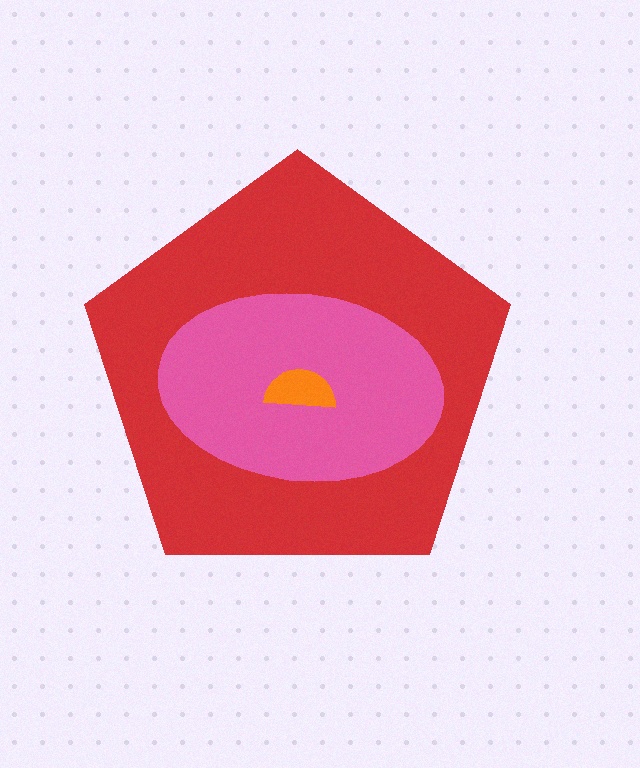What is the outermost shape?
The red pentagon.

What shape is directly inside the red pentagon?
The pink ellipse.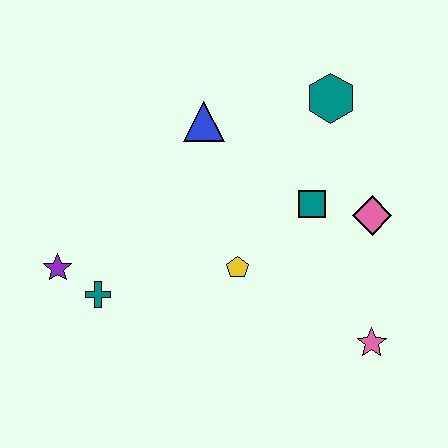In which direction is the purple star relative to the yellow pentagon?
The purple star is to the left of the yellow pentagon.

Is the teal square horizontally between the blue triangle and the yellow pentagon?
No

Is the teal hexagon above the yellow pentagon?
Yes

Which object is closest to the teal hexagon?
The teal square is closest to the teal hexagon.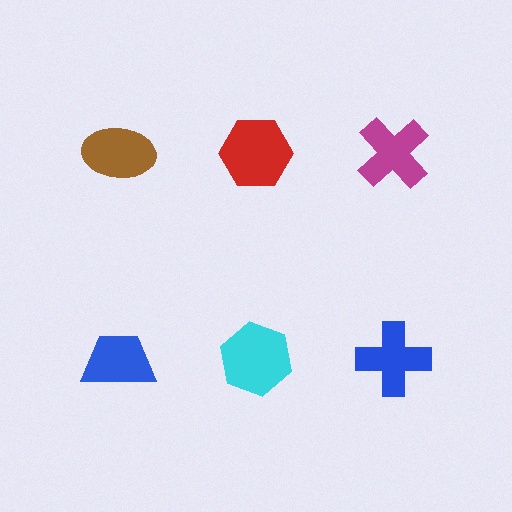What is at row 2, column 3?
A blue cross.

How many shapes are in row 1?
3 shapes.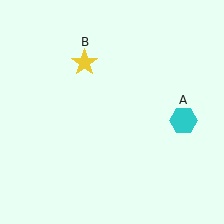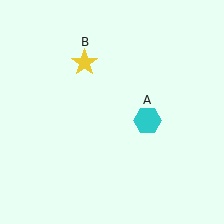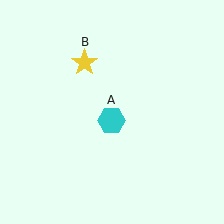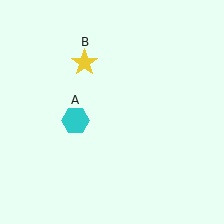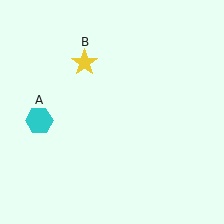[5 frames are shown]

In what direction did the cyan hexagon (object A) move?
The cyan hexagon (object A) moved left.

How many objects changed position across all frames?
1 object changed position: cyan hexagon (object A).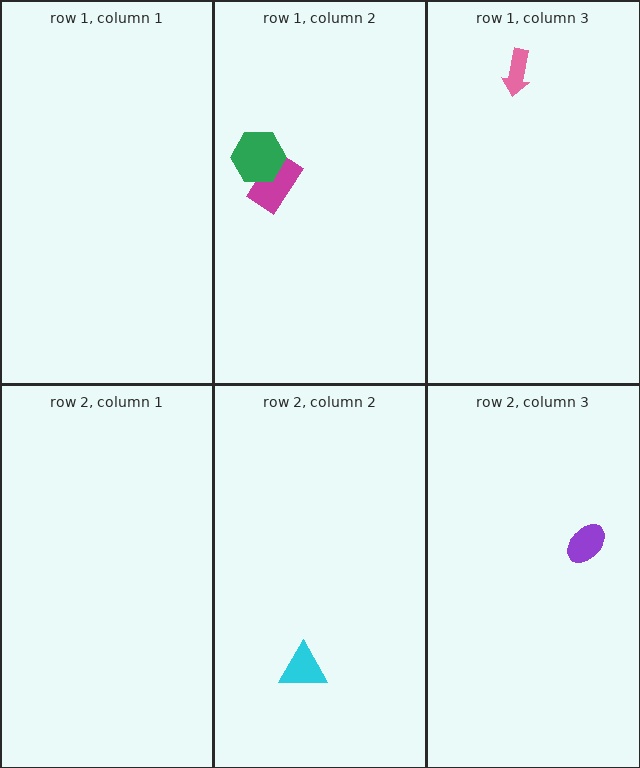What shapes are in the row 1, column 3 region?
The pink arrow.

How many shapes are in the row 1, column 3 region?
1.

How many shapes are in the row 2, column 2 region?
1.